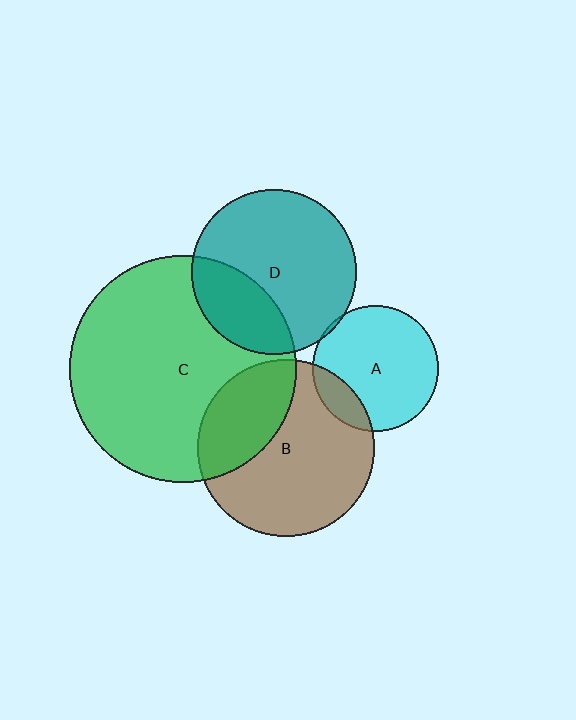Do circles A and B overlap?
Yes.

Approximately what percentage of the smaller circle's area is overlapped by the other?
Approximately 15%.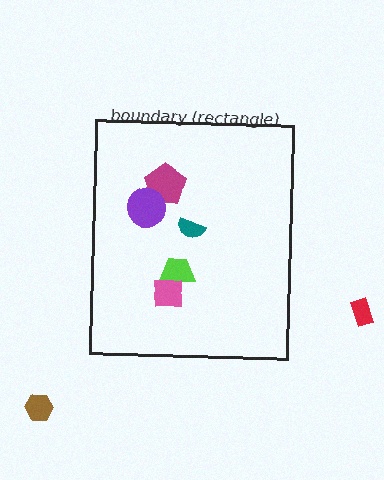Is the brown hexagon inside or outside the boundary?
Outside.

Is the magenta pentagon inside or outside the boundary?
Inside.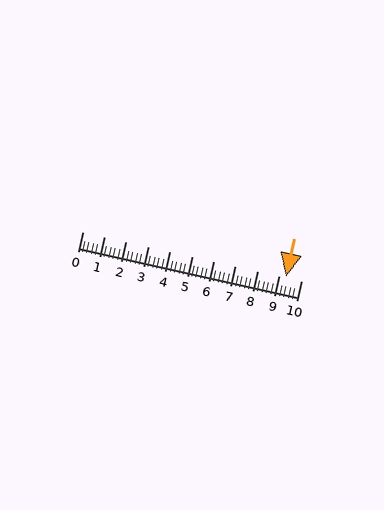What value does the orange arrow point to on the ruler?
The orange arrow points to approximately 9.3.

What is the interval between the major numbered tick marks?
The major tick marks are spaced 1 units apart.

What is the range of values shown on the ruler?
The ruler shows values from 0 to 10.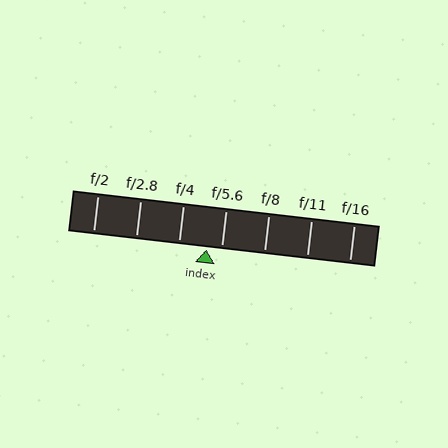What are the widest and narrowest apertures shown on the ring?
The widest aperture shown is f/2 and the narrowest is f/16.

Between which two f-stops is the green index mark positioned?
The index mark is between f/4 and f/5.6.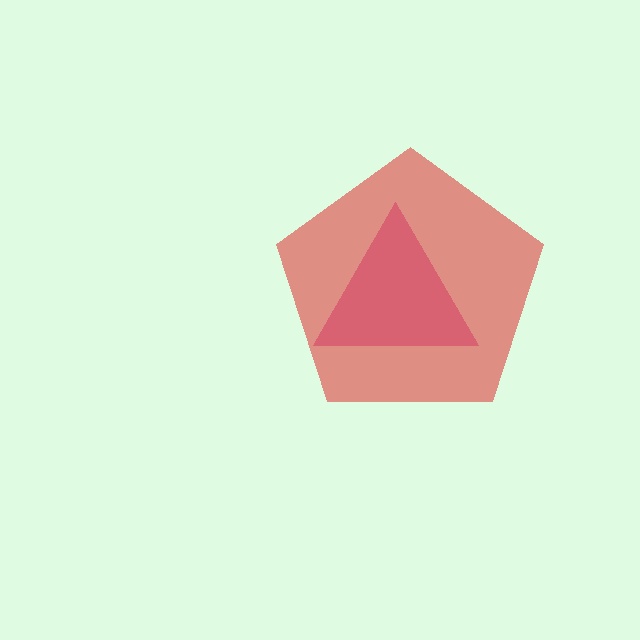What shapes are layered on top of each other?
The layered shapes are: a magenta triangle, a red pentagon.